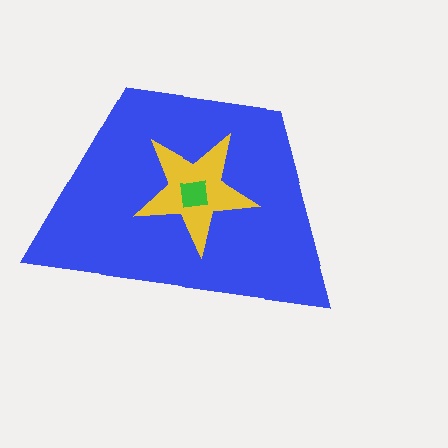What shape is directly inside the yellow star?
The green square.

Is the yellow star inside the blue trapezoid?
Yes.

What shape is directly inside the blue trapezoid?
The yellow star.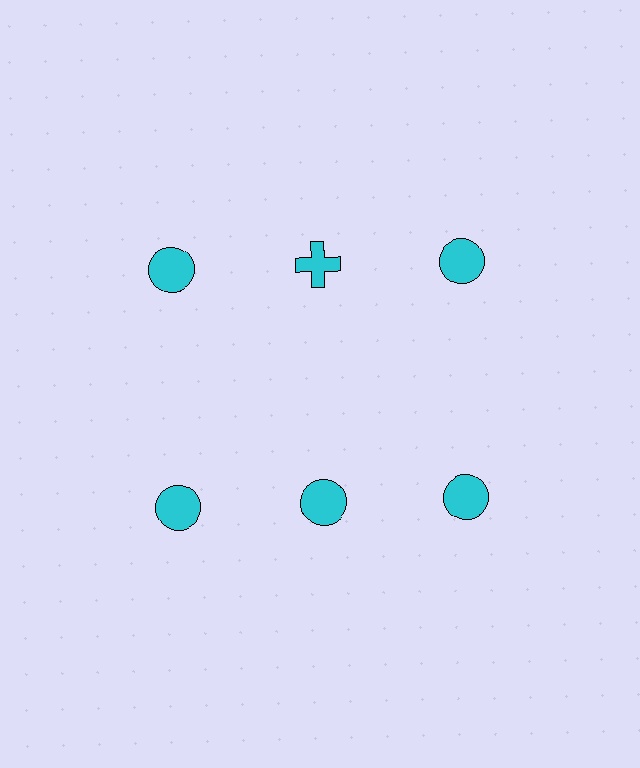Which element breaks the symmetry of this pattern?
The cyan cross in the top row, second from left column breaks the symmetry. All other shapes are cyan circles.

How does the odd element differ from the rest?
It has a different shape: cross instead of circle.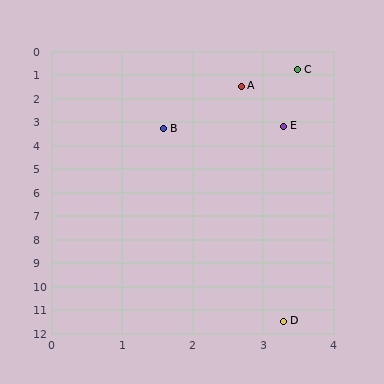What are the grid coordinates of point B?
Point B is at approximately (1.6, 3.3).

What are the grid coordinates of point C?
Point C is at approximately (3.5, 0.8).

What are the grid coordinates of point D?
Point D is at approximately (3.3, 11.5).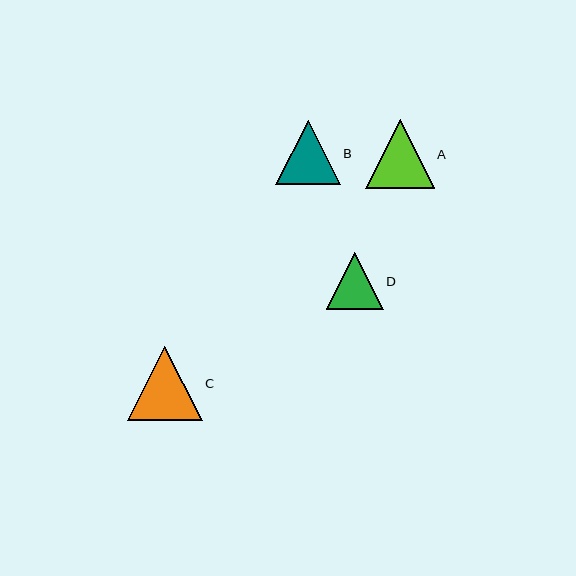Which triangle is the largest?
Triangle C is the largest with a size of approximately 74 pixels.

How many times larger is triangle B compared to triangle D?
Triangle B is approximately 1.1 times the size of triangle D.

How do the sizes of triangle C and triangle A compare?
Triangle C and triangle A are approximately the same size.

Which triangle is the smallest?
Triangle D is the smallest with a size of approximately 57 pixels.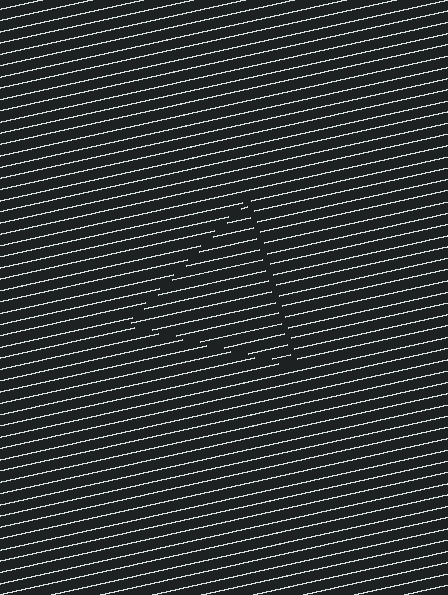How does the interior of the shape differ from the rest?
The interior of the shape contains the same grating, shifted by half a period — the contour is defined by the phase discontinuity where line-ends from the inner and outer gratings abut.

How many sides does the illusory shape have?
3 sides — the line-ends trace a triangle.